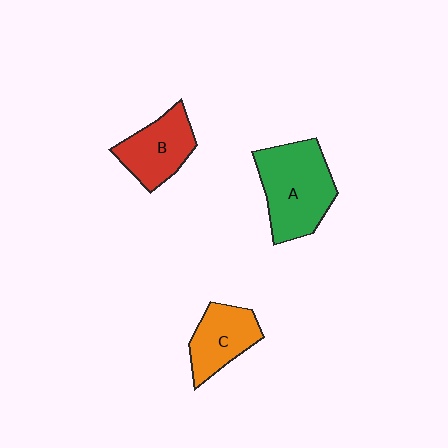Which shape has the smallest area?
Shape C (orange).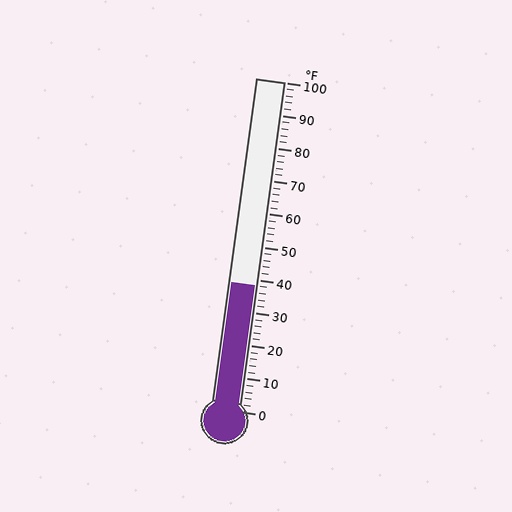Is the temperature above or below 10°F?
The temperature is above 10°F.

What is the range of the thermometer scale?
The thermometer scale ranges from 0°F to 100°F.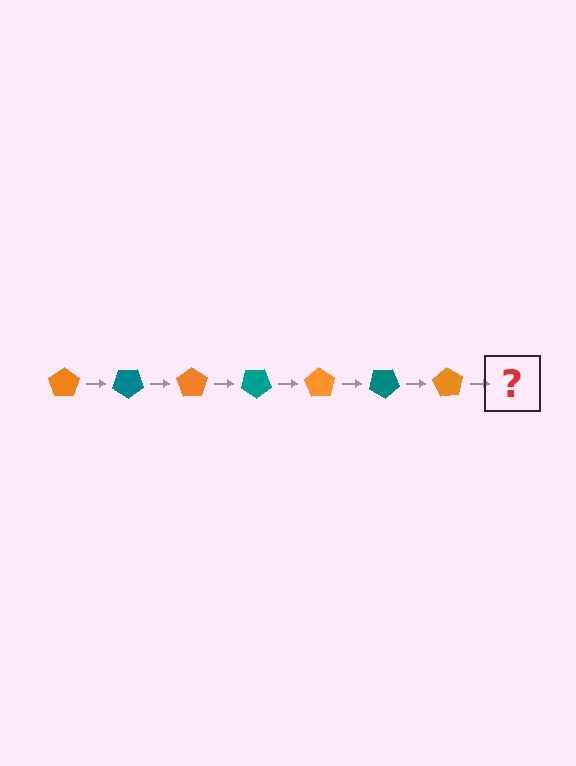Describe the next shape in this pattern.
It should be a teal pentagon, rotated 245 degrees from the start.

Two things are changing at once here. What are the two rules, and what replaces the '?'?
The two rules are that it rotates 35 degrees each step and the color cycles through orange and teal. The '?' should be a teal pentagon, rotated 245 degrees from the start.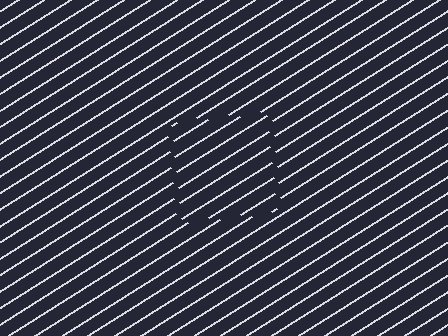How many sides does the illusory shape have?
4 sides — the line-ends trace a square.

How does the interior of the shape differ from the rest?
The interior of the shape contains the same grating, shifted by half a period — the contour is defined by the phase discontinuity where line-ends from the inner and outer gratings abut.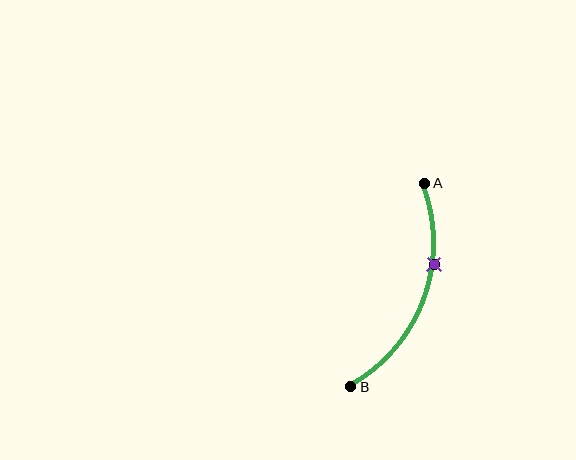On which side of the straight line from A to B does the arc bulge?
The arc bulges to the right of the straight line connecting A and B.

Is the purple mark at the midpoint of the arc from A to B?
No. The purple mark lies on the arc but is closer to endpoint A. The arc midpoint would be at the point on the curve equidistant along the arc from both A and B.